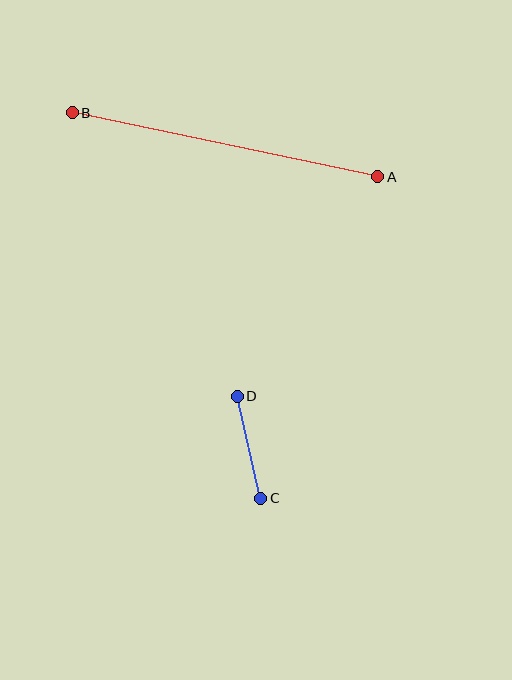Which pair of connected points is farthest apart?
Points A and B are farthest apart.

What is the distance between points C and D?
The distance is approximately 105 pixels.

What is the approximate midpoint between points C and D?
The midpoint is at approximately (249, 447) pixels.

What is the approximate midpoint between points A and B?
The midpoint is at approximately (225, 145) pixels.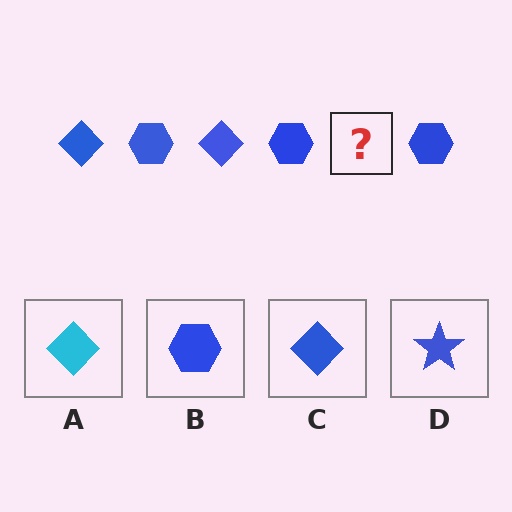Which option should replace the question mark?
Option C.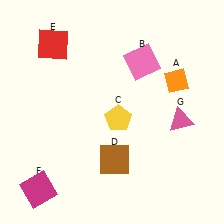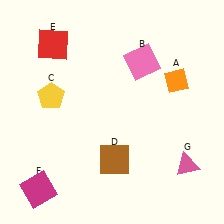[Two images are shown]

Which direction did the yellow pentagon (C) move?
The yellow pentagon (C) moved left.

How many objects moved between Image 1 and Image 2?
2 objects moved between the two images.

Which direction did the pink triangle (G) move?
The pink triangle (G) moved down.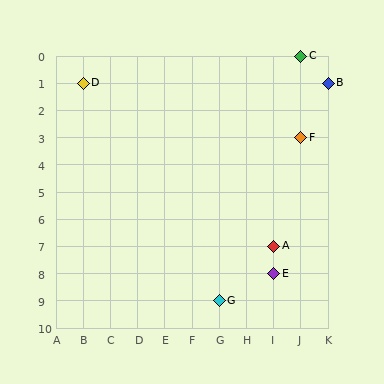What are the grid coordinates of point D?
Point D is at grid coordinates (B, 1).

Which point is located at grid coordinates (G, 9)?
Point G is at (G, 9).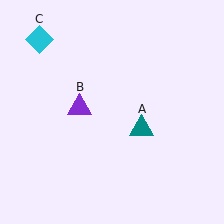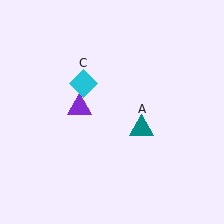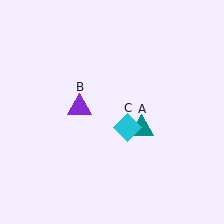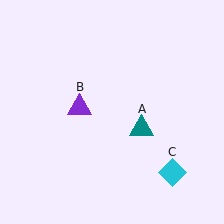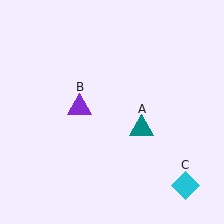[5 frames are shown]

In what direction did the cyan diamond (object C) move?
The cyan diamond (object C) moved down and to the right.